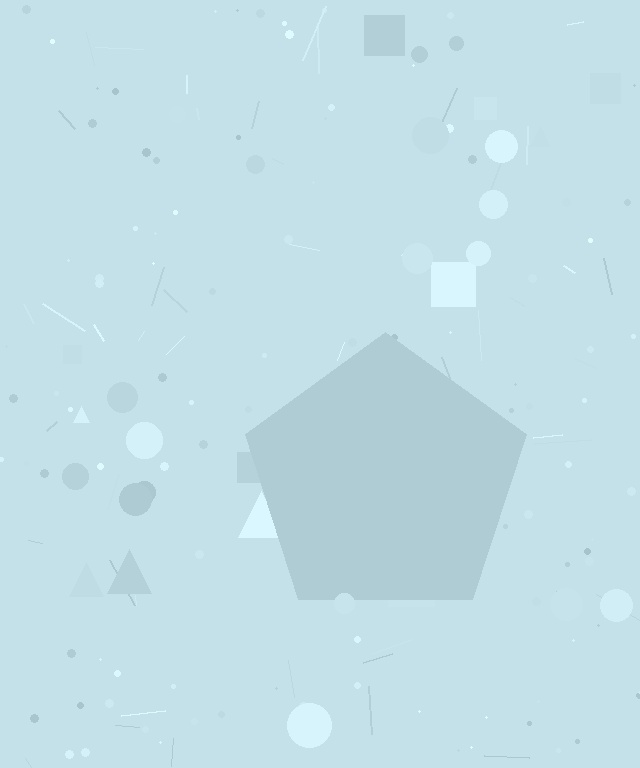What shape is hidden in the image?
A pentagon is hidden in the image.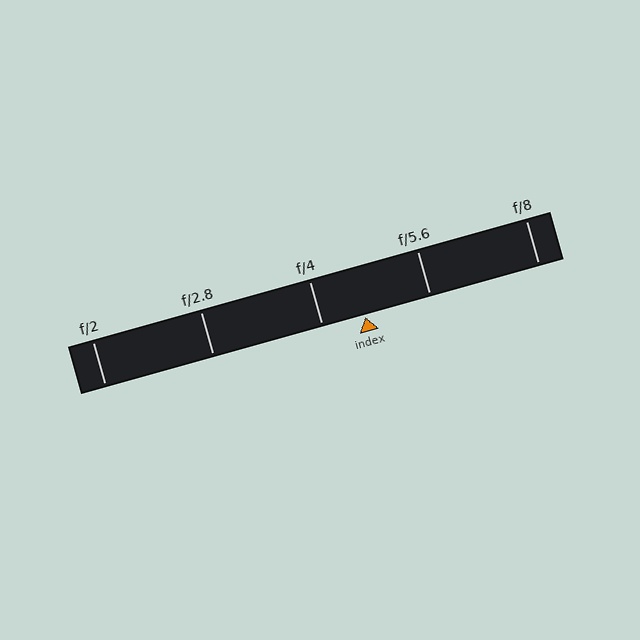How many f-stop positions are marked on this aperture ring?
There are 5 f-stop positions marked.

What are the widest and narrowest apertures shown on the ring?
The widest aperture shown is f/2 and the narrowest is f/8.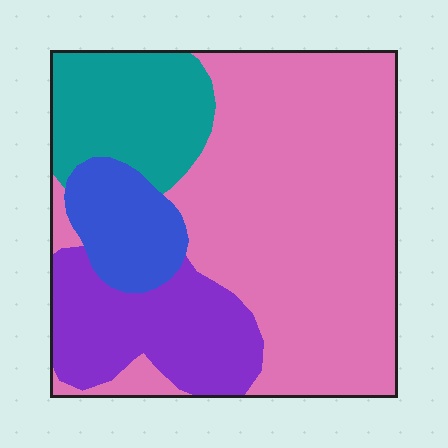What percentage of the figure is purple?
Purple takes up less than a quarter of the figure.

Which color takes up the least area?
Blue, at roughly 10%.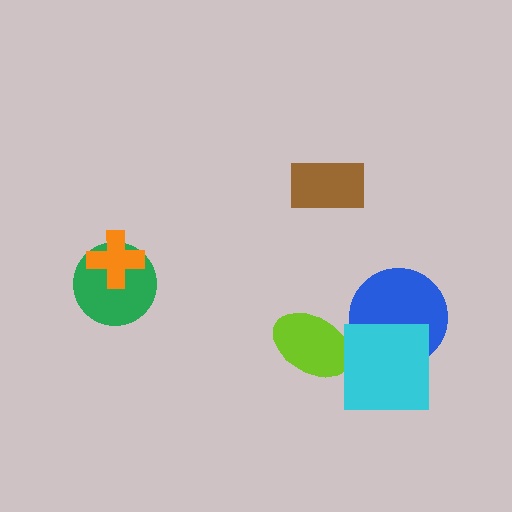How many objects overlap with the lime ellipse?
0 objects overlap with the lime ellipse.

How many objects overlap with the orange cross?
1 object overlaps with the orange cross.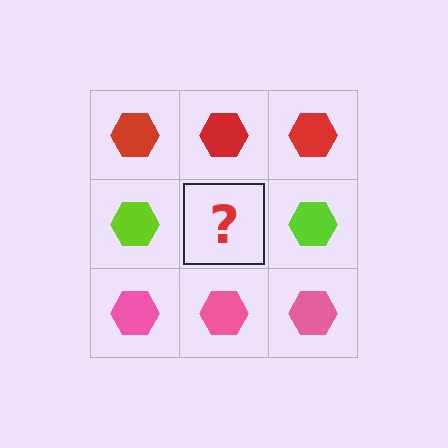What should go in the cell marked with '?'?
The missing cell should contain a lime hexagon.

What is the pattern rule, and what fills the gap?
The rule is that each row has a consistent color. The gap should be filled with a lime hexagon.